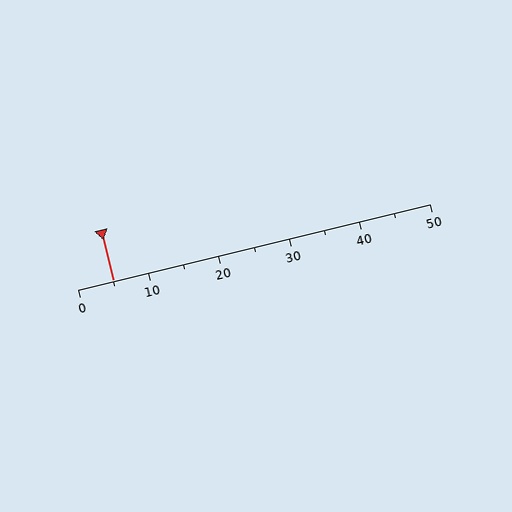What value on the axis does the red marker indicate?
The marker indicates approximately 5.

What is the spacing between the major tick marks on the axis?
The major ticks are spaced 10 apart.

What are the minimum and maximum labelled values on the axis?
The axis runs from 0 to 50.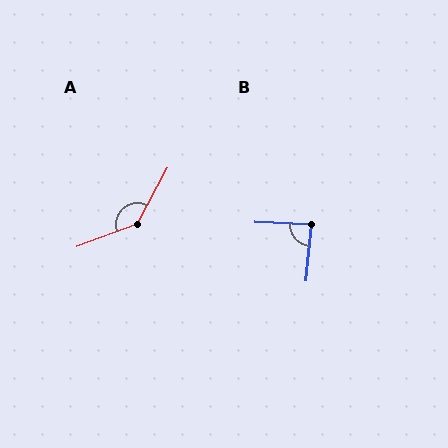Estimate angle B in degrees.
Approximately 88 degrees.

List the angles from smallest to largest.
B (88°), A (139°).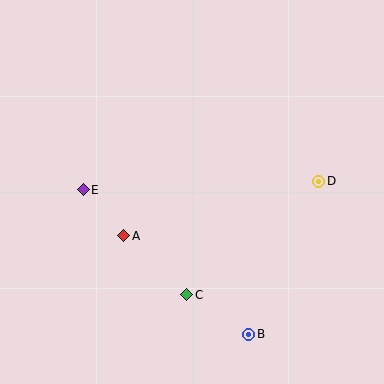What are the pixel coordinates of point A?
Point A is at (124, 236).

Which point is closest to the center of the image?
Point A at (124, 236) is closest to the center.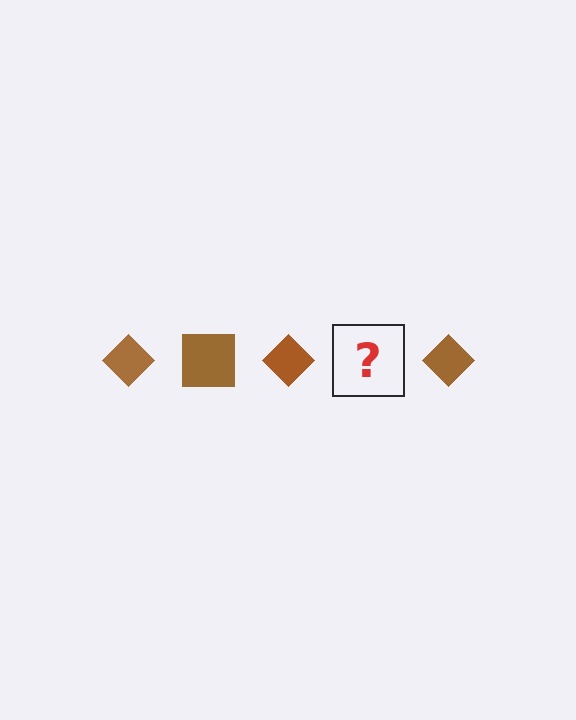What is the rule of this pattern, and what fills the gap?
The rule is that the pattern cycles through diamond, square shapes in brown. The gap should be filled with a brown square.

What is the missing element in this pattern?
The missing element is a brown square.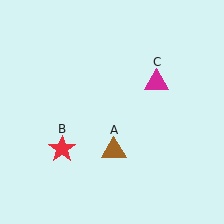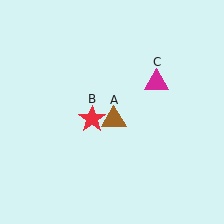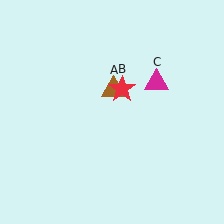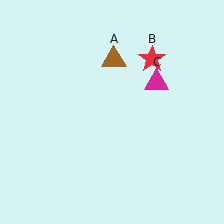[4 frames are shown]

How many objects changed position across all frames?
2 objects changed position: brown triangle (object A), red star (object B).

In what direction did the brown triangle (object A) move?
The brown triangle (object A) moved up.